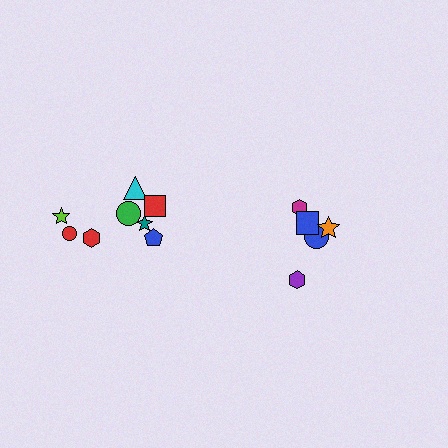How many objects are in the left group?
There are 8 objects.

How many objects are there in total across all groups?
There are 13 objects.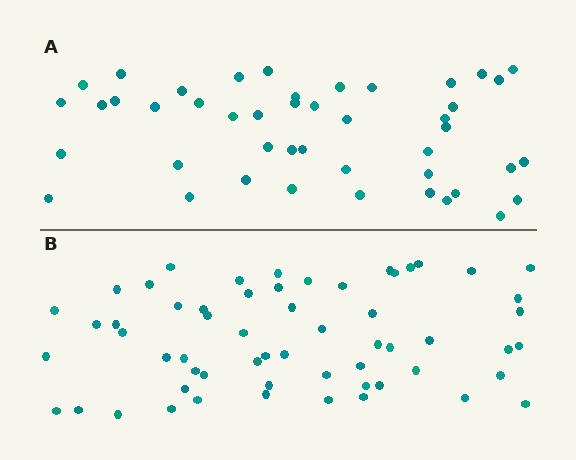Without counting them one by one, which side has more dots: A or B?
Region B (the bottom region) has more dots.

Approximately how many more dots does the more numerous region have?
Region B has approximately 15 more dots than region A.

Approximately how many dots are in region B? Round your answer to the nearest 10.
About 60 dots. (The exact count is 59, which rounds to 60.)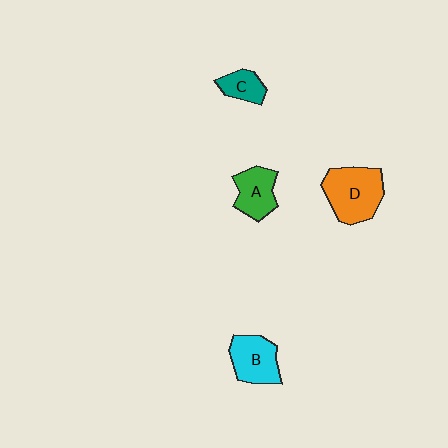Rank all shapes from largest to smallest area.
From largest to smallest: D (orange), B (cyan), A (green), C (teal).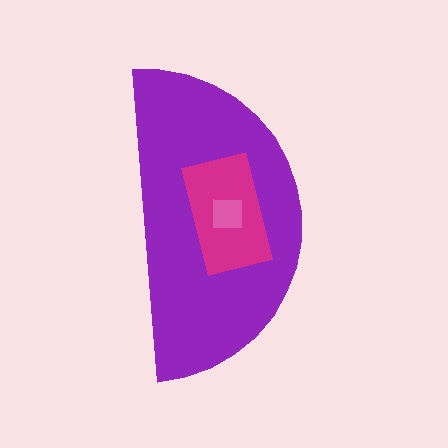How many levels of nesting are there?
3.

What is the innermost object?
The pink square.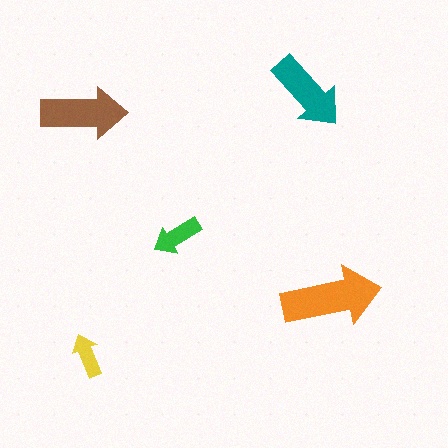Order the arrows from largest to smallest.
the orange one, the brown one, the teal one, the green one, the yellow one.